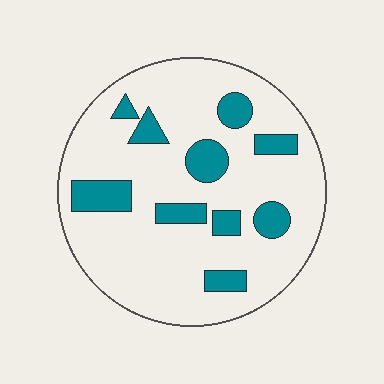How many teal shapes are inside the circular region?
10.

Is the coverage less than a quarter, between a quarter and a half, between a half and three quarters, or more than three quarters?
Less than a quarter.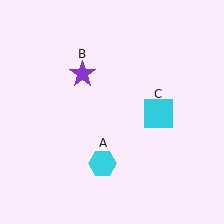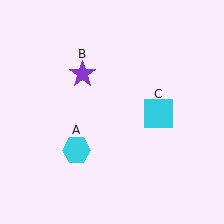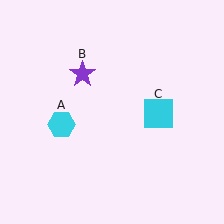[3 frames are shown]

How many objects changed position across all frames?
1 object changed position: cyan hexagon (object A).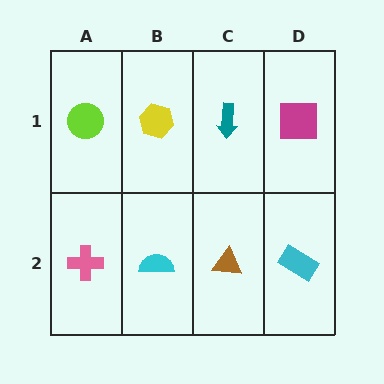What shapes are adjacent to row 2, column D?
A magenta square (row 1, column D), a brown triangle (row 2, column C).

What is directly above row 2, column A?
A lime circle.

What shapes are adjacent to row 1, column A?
A pink cross (row 2, column A), a yellow hexagon (row 1, column B).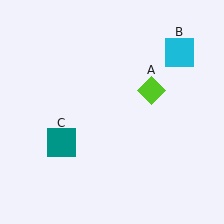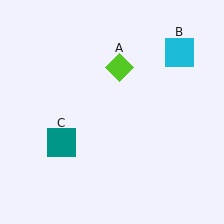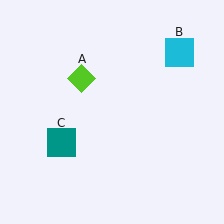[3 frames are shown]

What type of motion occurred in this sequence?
The lime diamond (object A) rotated counterclockwise around the center of the scene.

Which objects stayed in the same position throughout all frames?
Cyan square (object B) and teal square (object C) remained stationary.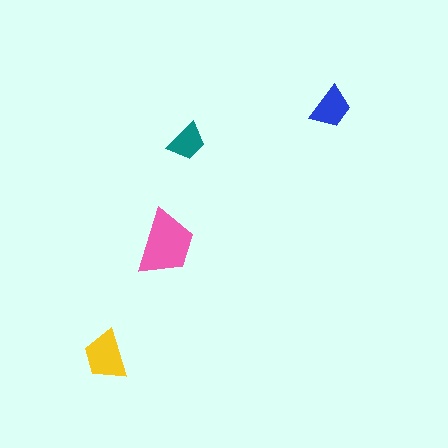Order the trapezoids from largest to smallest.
the pink one, the yellow one, the blue one, the teal one.